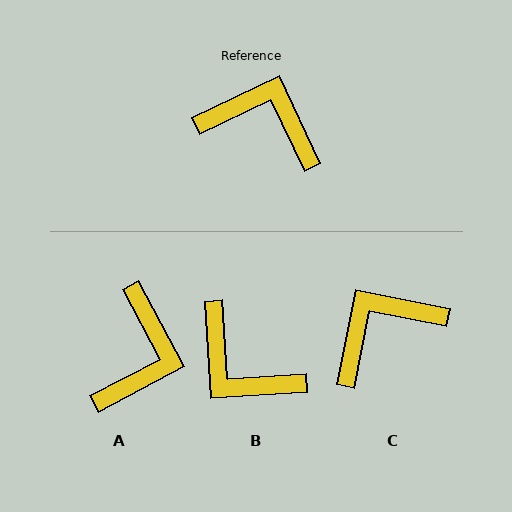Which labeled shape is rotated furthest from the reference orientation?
B, about 158 degrees away.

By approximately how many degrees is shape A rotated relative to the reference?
Approximately 88 degrees clockwise.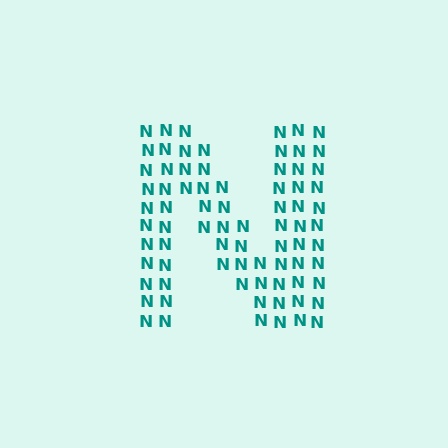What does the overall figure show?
The overall figure shows the letter N.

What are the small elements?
The small elements are letter N's.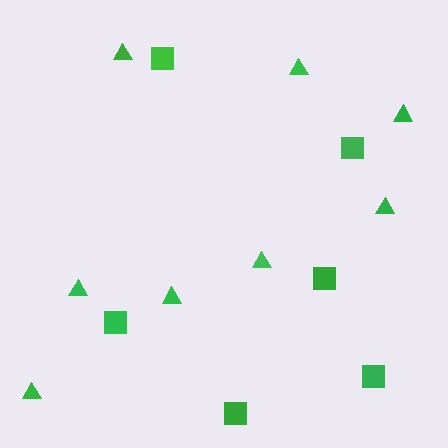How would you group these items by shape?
There are 2 groups: one group of triangles (8) and one group of squares (6).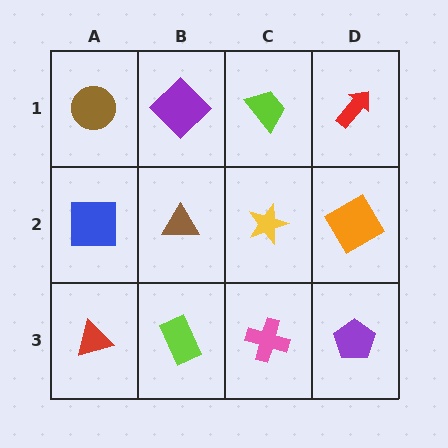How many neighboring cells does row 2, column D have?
3.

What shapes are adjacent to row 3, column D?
An orange diamond (row 2, column D), a pink cross (row 3, column C).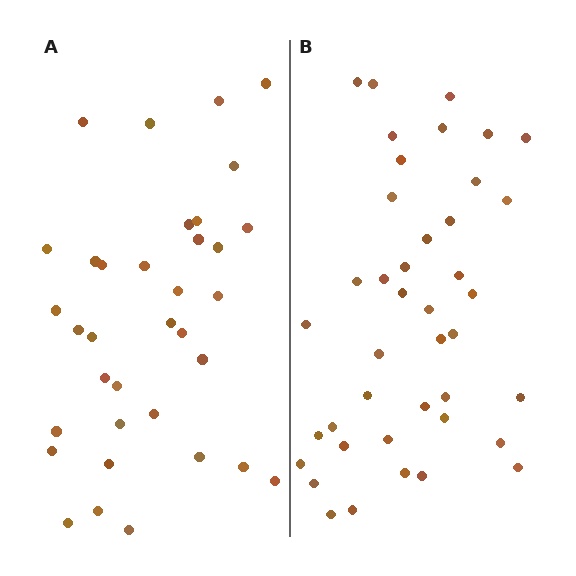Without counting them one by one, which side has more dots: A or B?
Region B (the right region) has more dots.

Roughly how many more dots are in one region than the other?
Region B has about 6 more dots than region A.